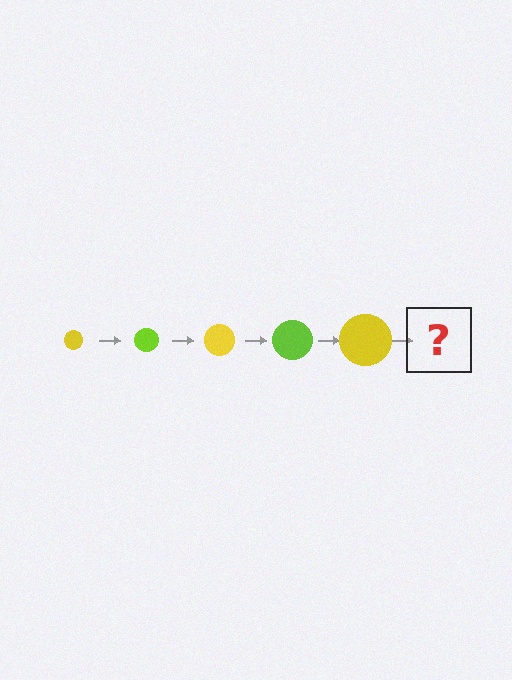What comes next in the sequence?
The next element should be a lime circle, larger than the previous one.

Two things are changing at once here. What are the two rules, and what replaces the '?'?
The two rules are that the circle grows larger each step and the color cycles through yellow and lime. The '?' should be a lime circle, larger than the previous one.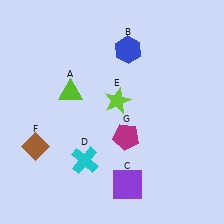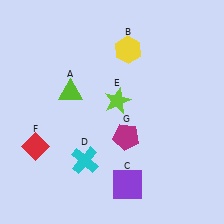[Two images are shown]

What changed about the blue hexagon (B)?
In Image 1, B is blue. In Image 2, it changed to yellow.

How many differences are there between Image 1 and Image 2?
There are 2 differences between the two images.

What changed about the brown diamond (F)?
In Image 1, F is brown. In Image 2, it changed to red.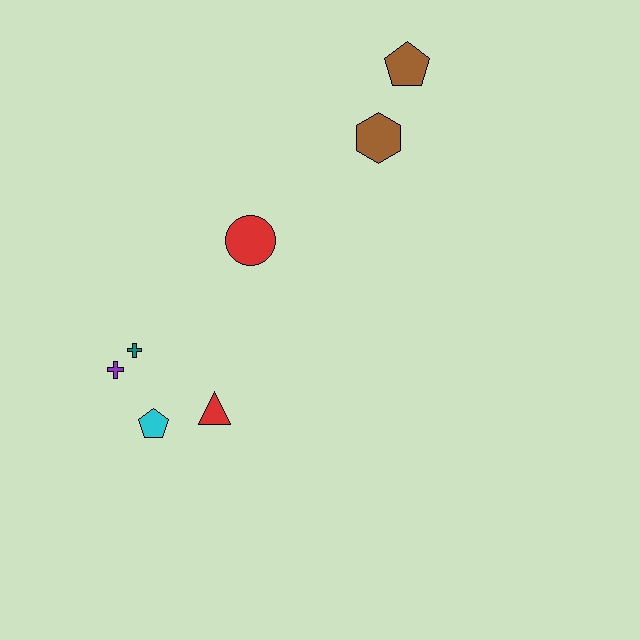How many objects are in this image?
There are 7 objects.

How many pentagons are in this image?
There are 2 pentagons.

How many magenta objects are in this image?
There are no magenta objects.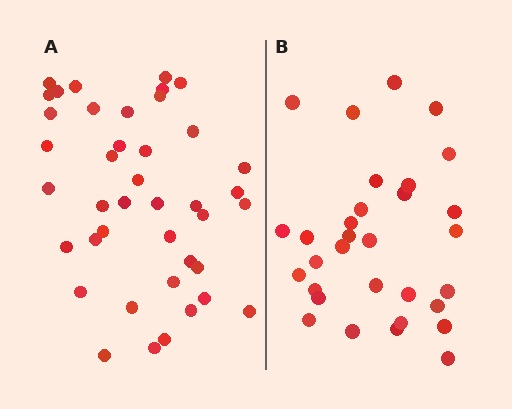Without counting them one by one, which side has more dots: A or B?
Region A (the left region) has more dots.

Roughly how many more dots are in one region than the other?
Region A has roughly 10 or so more dots than region B.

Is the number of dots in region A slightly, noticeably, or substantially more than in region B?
Region A has noticeably more, but not dramatically so. The ratio is roughly 1.3 to 1.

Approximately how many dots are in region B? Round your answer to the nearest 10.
About 30 dots. (The exact count is 31, which rounds to 30.)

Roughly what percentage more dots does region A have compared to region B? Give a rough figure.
About 30% more.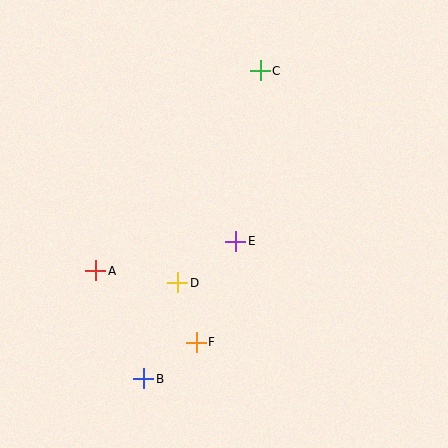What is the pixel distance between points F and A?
The distance between F and A is 123 pixels.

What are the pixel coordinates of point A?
Point A is at (96, 271).